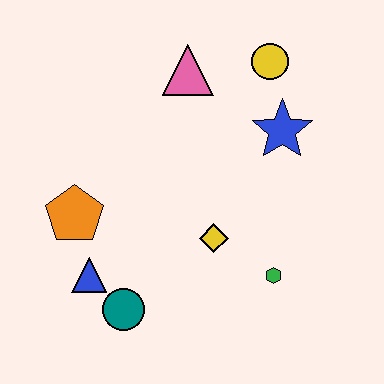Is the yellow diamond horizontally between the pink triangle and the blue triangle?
No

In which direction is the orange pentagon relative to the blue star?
The orange pentagon is to the left of the blue star.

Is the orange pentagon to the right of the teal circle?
No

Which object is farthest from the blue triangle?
The yellow circle is farthest from the blue triangle.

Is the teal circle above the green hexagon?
No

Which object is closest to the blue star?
The yellow circle is closest to the blue star.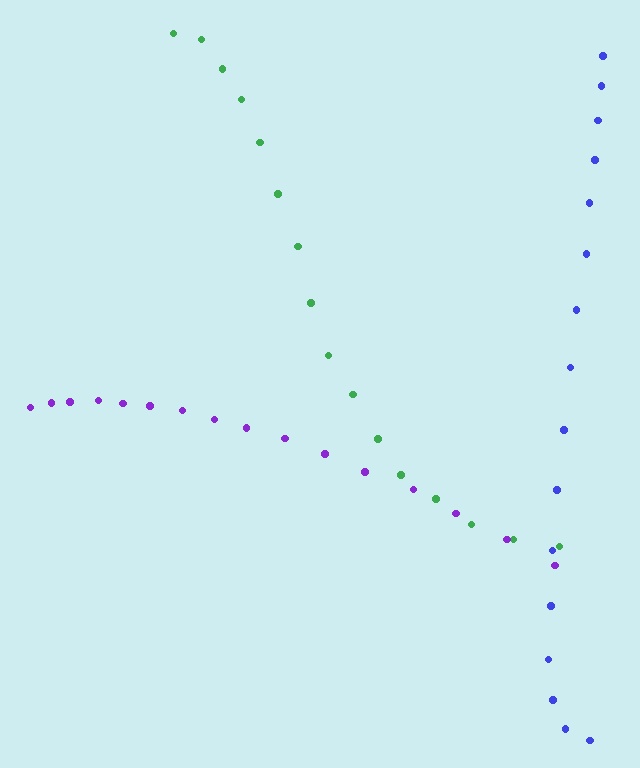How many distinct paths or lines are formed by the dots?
There are 3 distinct paths.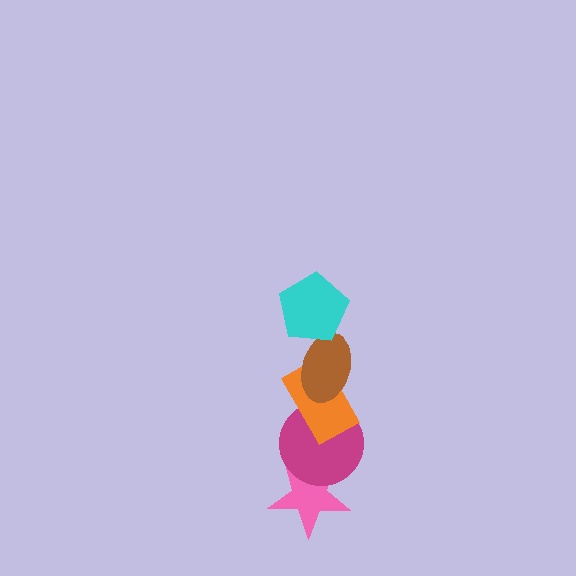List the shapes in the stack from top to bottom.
From top to bottom: the cyan pentagon, the brown ellipse, the orange rectangle, the magenta circle, the pink star.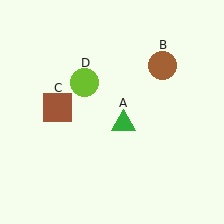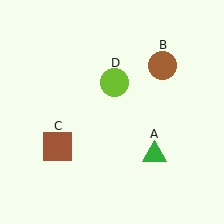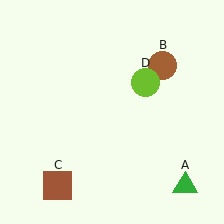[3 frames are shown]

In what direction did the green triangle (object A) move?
The green triangle (object A) moved down and to the right.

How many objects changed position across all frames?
3 objects changed position: green triangle (object A), brown square (object C), lime circle (object D).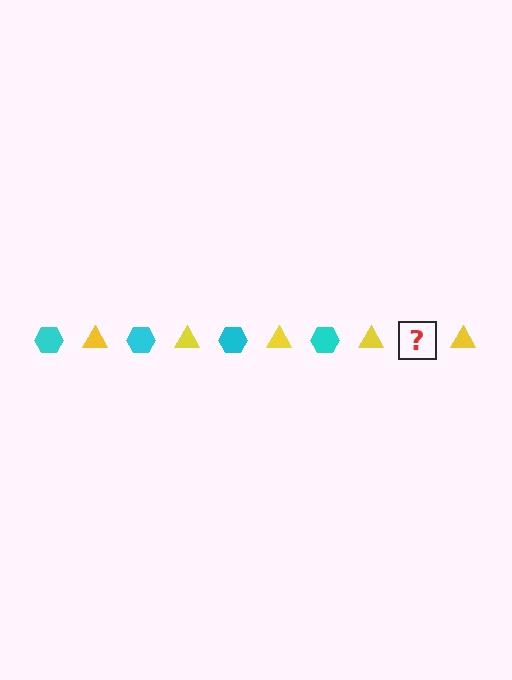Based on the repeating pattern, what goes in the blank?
The blank should be a cyan hexagon.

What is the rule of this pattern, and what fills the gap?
The rule is that the pattern alternates between cyan hexagon and yellow triangle. The gap should be filled with a cyan hexagon.